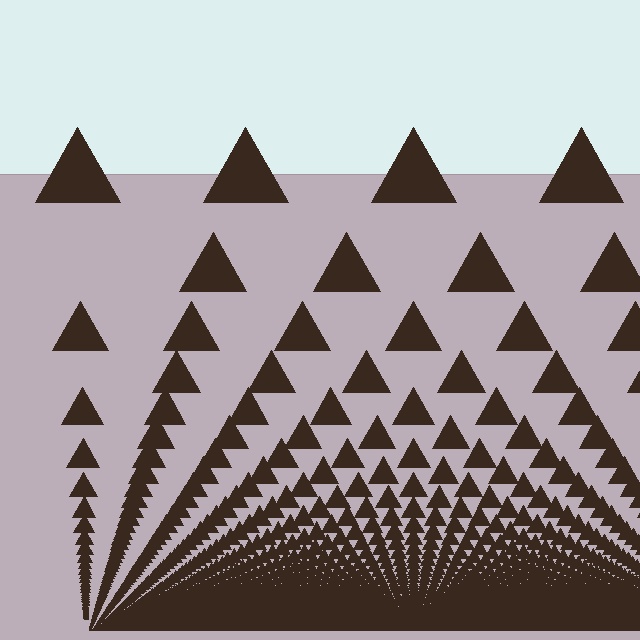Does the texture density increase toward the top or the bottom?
Density increases toward the bottom.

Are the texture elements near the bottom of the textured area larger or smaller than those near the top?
Smaller. The gradient is inverted — elements near the bottom are smaller and denser.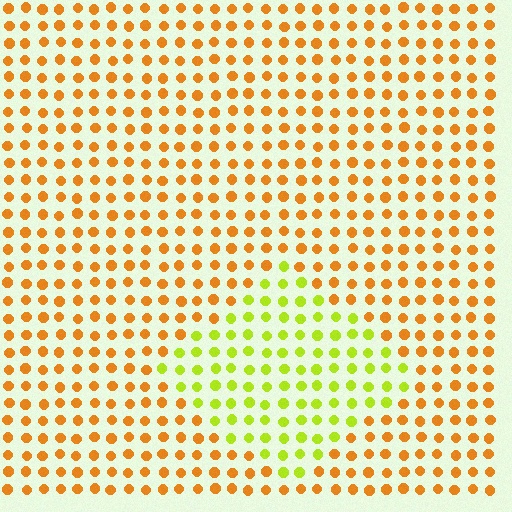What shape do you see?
I see a diamond.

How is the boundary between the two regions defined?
The boundary is defined purely by a slight shift in hue (about 47 degrees). Spacing, size, and orientation are identical on both sides.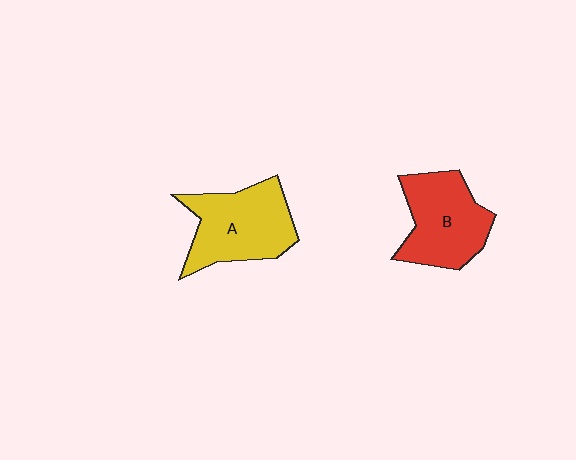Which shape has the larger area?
Shape A (yellow).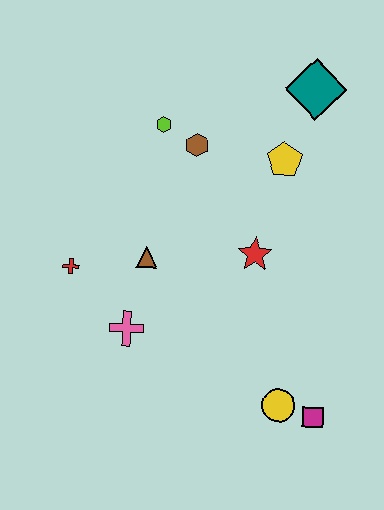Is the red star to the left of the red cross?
No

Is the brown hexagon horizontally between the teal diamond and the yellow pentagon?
No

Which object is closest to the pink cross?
The brown triangle is closest to the pink cross.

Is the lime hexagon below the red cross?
No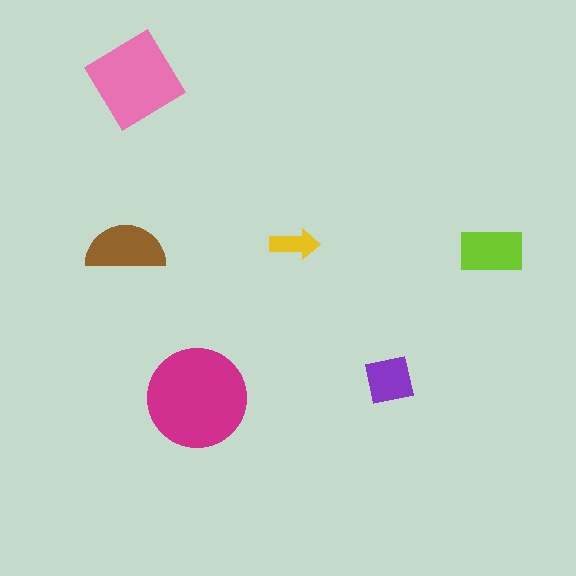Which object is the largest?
The magenta circle.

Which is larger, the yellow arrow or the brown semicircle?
The brown semicircle.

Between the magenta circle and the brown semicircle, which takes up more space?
The magenta circle.